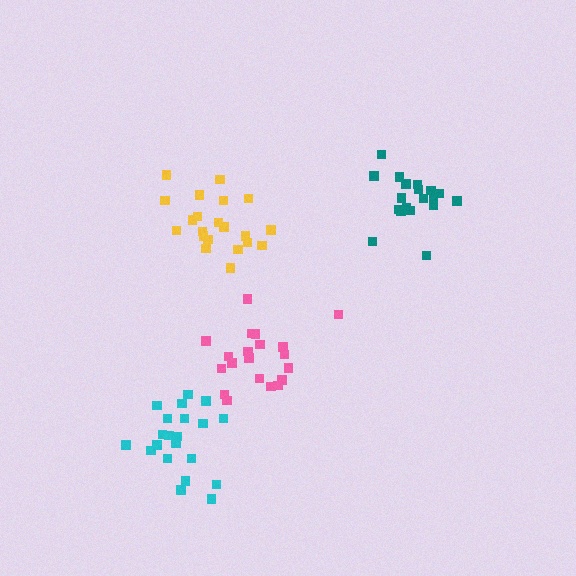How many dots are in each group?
Group 1: 21 dots, Group 2: 19 dots, Group 3: 20 dots, Group 4: 21 dots (81 total).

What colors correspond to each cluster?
The clusters are colored: yellow, teal, pink, cyan.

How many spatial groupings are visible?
There are 4 spatial groupings.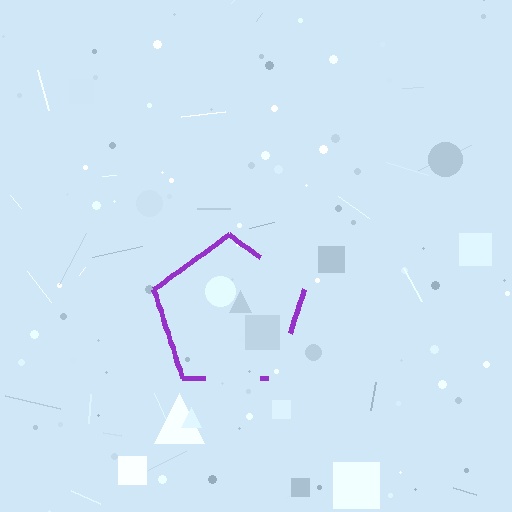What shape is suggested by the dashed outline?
The dashed outline suggests a pentagon.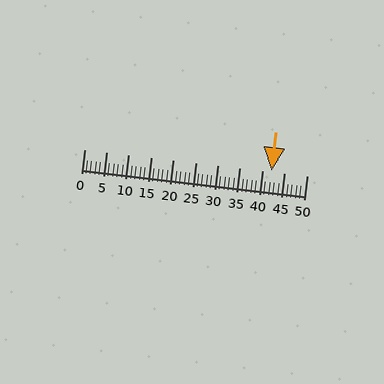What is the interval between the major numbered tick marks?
The major tick marks are spaced 5 units apart.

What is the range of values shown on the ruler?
The ruler shows values from 0 to 50.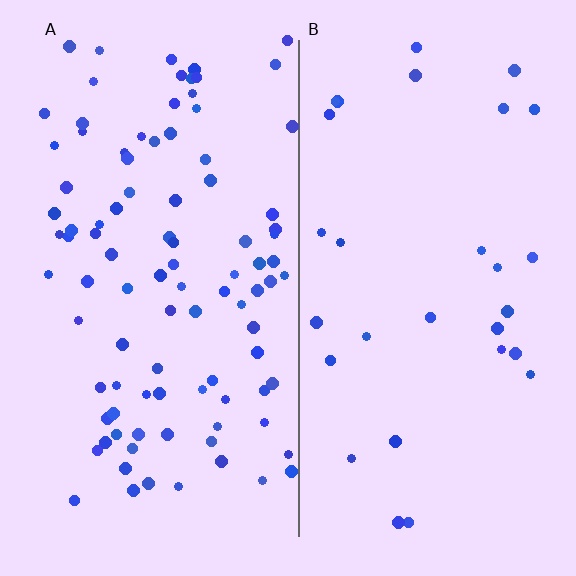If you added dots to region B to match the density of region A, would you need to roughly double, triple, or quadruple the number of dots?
Approximately triple.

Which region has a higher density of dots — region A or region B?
A (the left).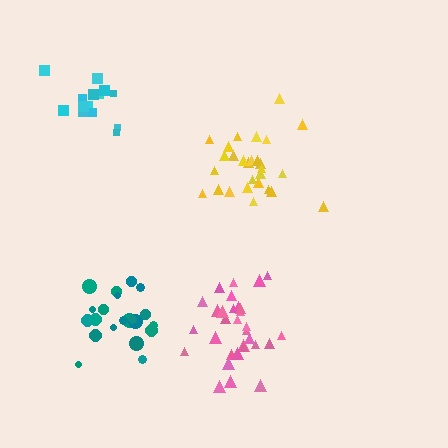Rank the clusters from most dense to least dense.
pink, teal, yellow, cyan.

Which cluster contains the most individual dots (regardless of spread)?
Pink (31).